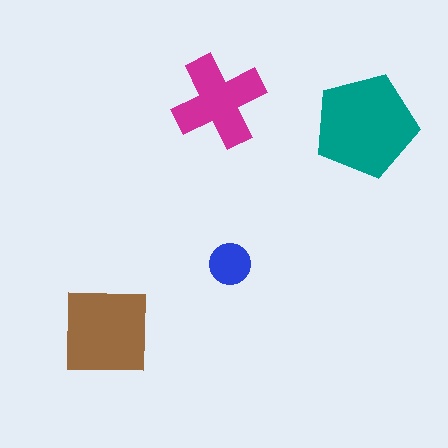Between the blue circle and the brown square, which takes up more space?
The brown square.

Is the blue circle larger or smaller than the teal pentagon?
Smaller.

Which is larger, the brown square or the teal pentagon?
The teal pentagon.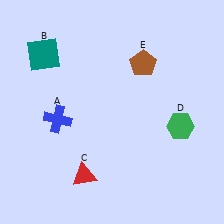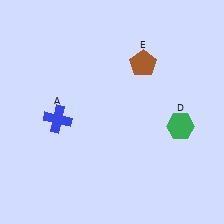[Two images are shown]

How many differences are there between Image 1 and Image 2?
There are 2 differences between the two images.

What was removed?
The teal square (B), the red triangle (C) were removed in Image 2.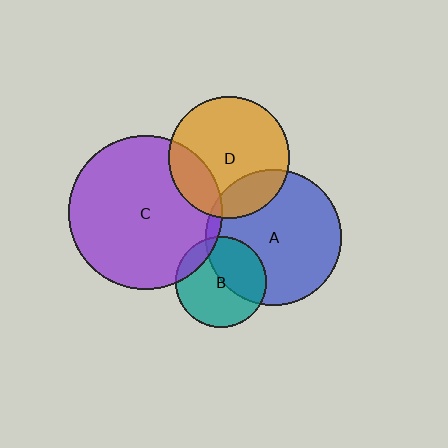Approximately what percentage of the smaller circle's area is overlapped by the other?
Approximately 40%.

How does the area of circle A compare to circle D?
Approximately 1.2 times.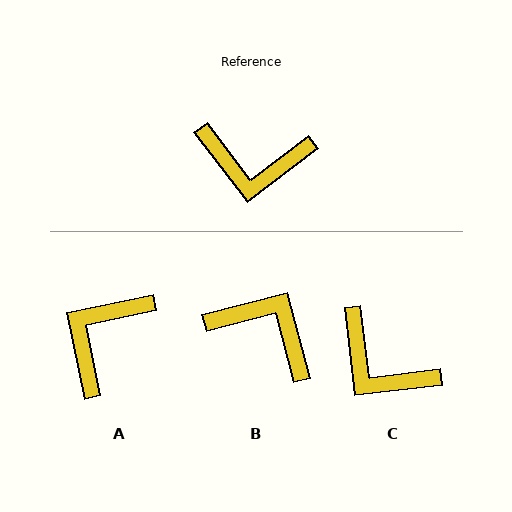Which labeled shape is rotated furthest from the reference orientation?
B, about 157 degrees away.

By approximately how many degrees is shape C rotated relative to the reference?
Approximately 31 degrees clockwise.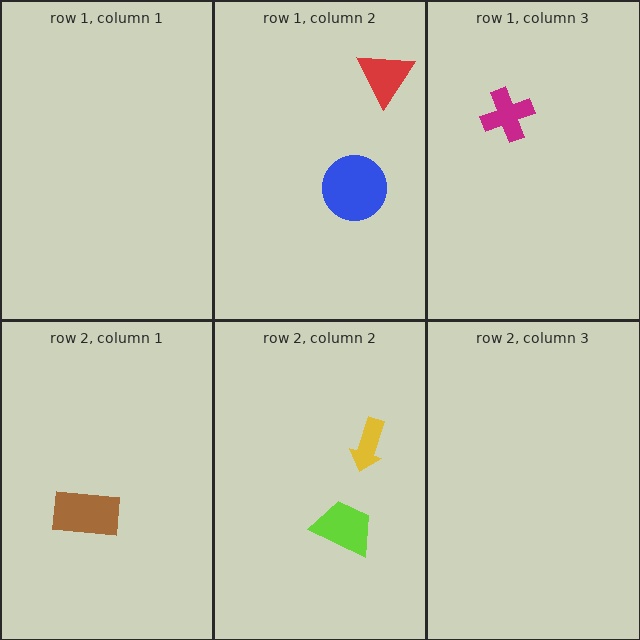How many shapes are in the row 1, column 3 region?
1.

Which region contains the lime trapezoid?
The row 2, column 2 region.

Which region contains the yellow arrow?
The row 2, column 2 region.